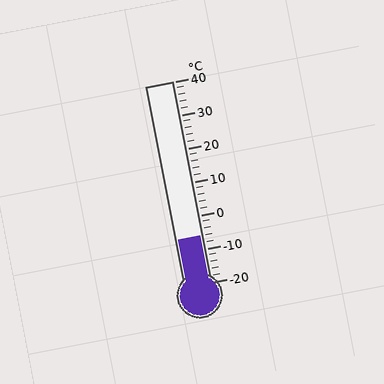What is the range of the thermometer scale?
The thermometer scale ranges from -20°C to 40°C.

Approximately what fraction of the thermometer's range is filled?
The thermometer is filled to approximately 25% of its range.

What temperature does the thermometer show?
The thermometer shows approximately -6°C.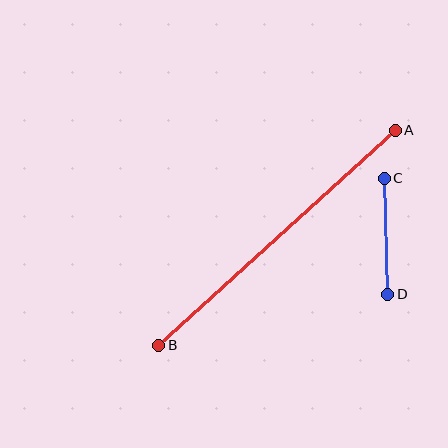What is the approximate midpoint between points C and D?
The midpoint is at approximately (386, 236) pixels.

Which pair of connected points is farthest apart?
Points A and B are farthest apart.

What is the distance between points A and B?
The distance is approximately 320 pixels.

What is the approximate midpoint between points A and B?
The midpoint is at approximately (277, 238) pixels.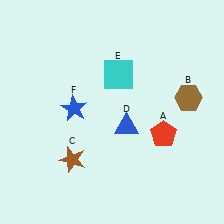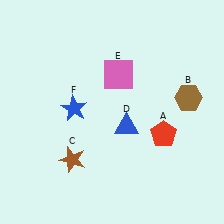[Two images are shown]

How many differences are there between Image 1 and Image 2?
There is 1 difference between the two images.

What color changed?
The square (E) changed from cyan in Image 1 to pink in Image 2.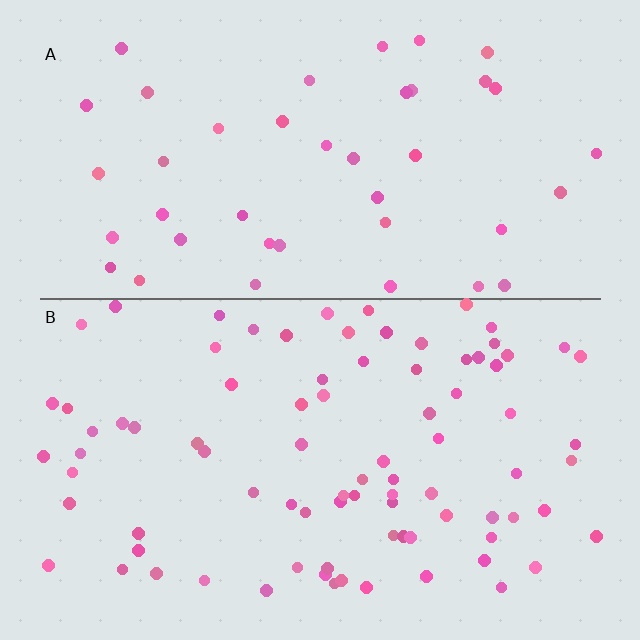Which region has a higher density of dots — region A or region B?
B (the bottom).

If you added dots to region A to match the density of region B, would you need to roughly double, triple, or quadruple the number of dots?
Approximately double.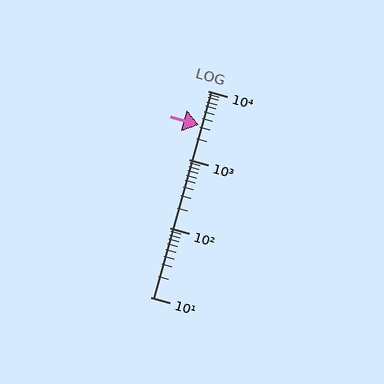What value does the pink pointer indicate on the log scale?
The pointer indicates approximately 3200.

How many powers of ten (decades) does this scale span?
The scale spans 3 decades, from 10 to 10000.